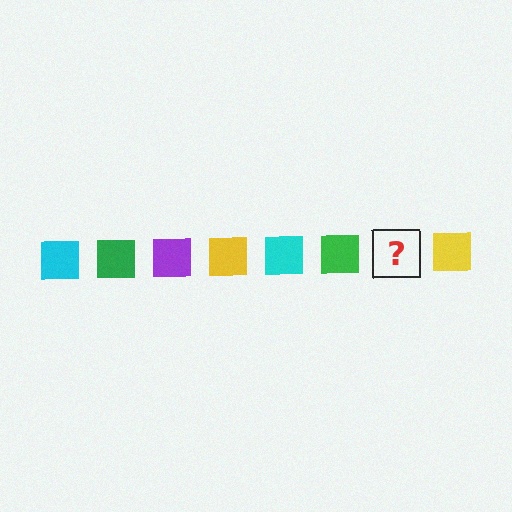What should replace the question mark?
The question mark should be replaced with a purple square.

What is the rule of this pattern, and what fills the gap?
The rule is that the pattern cycles through cyan, green, purple, yellow squares. The gap should be filled with a purple square.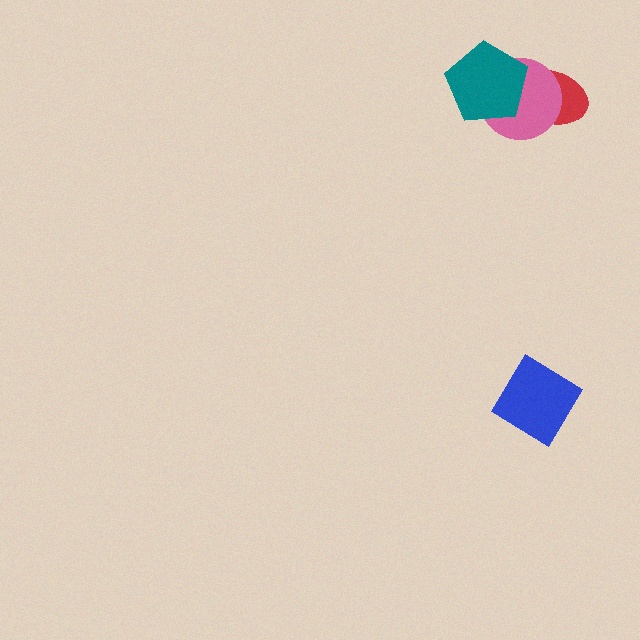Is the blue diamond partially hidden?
No, no other shape covers it.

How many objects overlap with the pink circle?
2 objects overlap with the pink circle.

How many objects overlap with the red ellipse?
2 objects overlap with the red ellipse.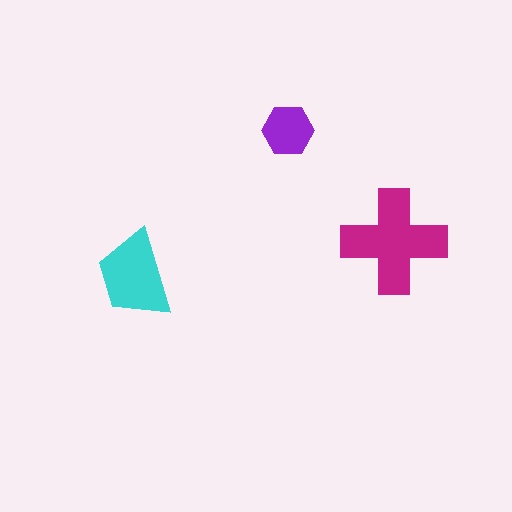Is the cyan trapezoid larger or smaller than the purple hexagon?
Larger.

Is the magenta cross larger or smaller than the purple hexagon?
Larger.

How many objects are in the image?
There are 3 objects in the image.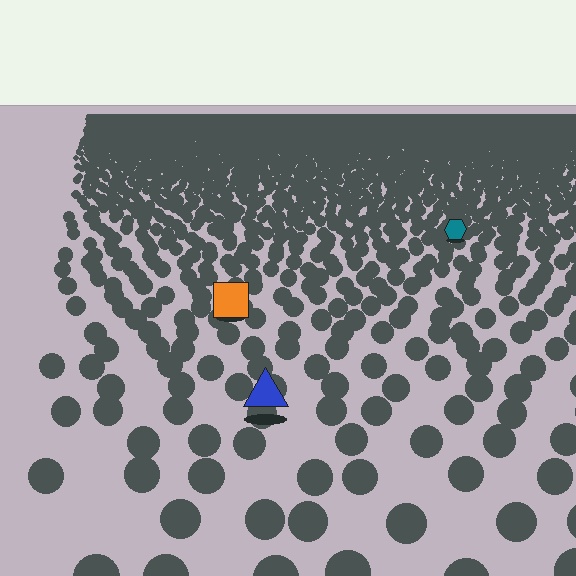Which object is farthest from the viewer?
The teal hexagon is farthest from the viewer. It appears smaller and the ground texture around it is denser.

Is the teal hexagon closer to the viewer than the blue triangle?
No. The blue triangle is closer — you can tell from the texture gradient: the ground texture is coarser near it.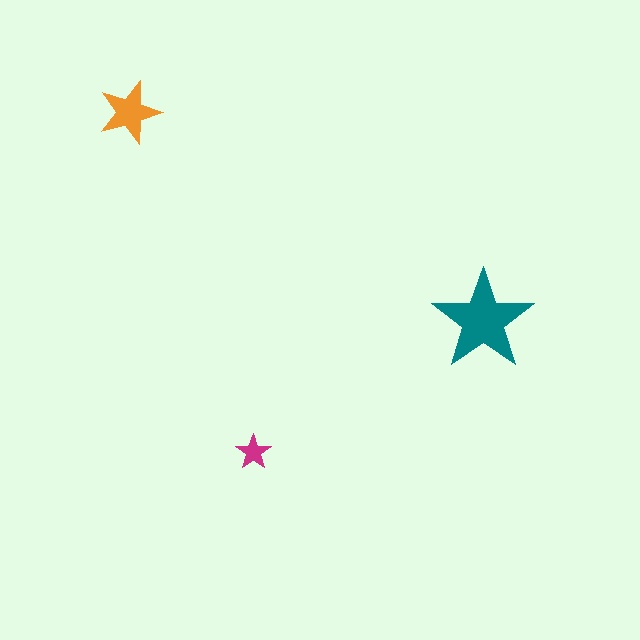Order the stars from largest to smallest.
the teal one, the orange one, the magenta one.